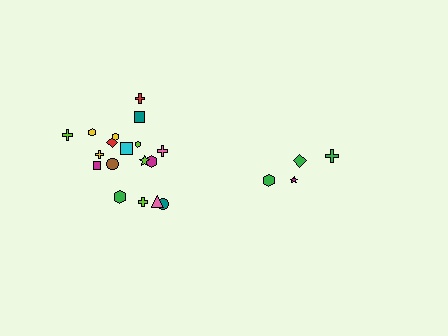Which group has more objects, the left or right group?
The left group.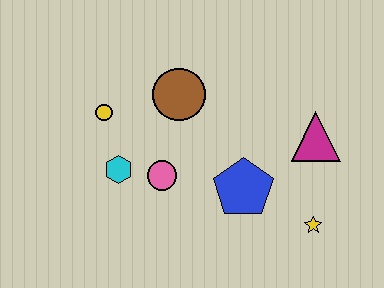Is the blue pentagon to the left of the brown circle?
No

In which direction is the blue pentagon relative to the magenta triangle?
The blue pentagon is to the left of the magenta triangle.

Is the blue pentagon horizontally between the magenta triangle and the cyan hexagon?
Yes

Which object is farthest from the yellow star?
The yellow circle is farthest from the yellow star.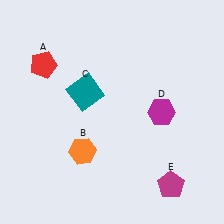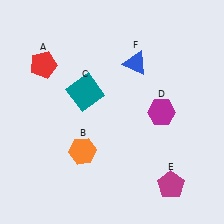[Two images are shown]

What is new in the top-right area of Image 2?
A blue triangle (F) was added in the top-right area of Image 2.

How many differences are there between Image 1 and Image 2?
There is 1 difference between the two images.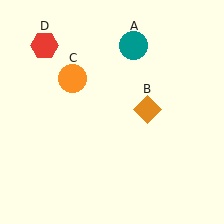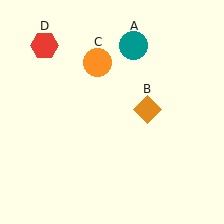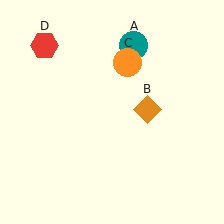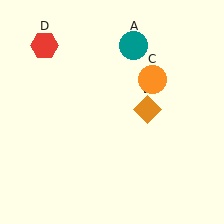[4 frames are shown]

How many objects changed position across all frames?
1 object changed position: orange circle (object C).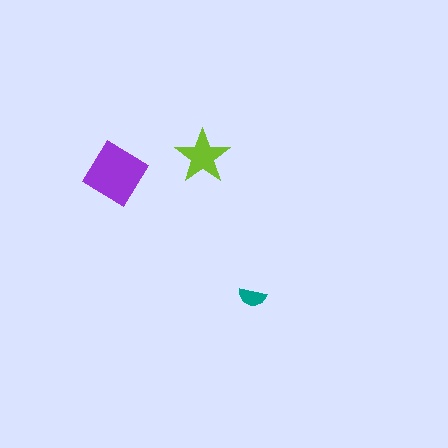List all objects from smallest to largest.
The teal semicircle, the lime star, the purple diamond.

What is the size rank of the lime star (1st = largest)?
2nd.